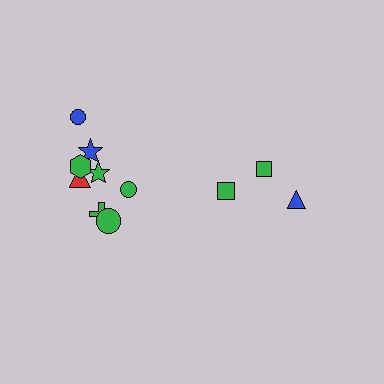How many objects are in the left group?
There are 8 objects.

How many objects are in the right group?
There are 3 objects.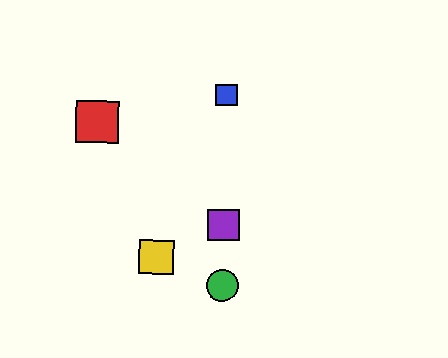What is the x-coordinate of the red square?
The red square is at x≈97.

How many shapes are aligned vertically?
3 shapes (the blue square, the green circle, the purple square) are aligned vertically.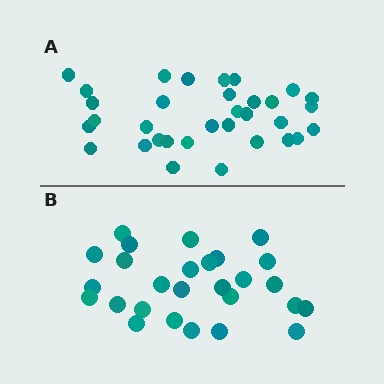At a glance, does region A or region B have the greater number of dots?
Region A (the top region) has more dots.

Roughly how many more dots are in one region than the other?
Region A has about 6 more dots than region B.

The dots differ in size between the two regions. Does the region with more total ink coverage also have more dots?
No. Region B has more total ink coverage because its dots are larger, but region A actually contains more individual dots. Total area can be misleading — the number of items is what matters here.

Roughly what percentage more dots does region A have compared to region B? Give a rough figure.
About 20% more.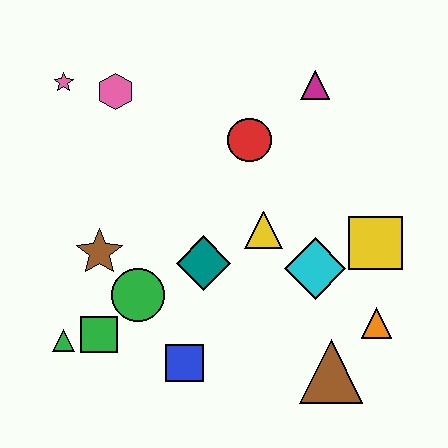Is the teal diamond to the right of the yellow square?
No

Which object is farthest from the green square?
The magenta triangle is farthest from the green square.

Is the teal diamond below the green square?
No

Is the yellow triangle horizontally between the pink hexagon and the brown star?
No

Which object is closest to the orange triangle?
The brown triangle is closest to the orange triangle.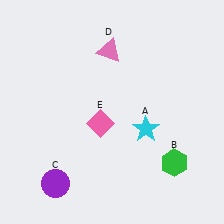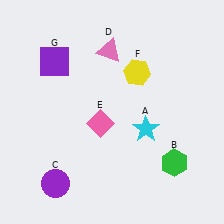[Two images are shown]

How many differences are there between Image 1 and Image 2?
There are 2 differences between the two images.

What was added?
A yellow hexagon (F), a purple square (G) were added in Image 2.